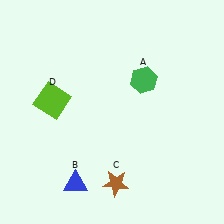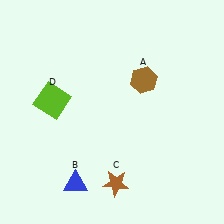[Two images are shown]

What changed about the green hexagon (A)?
In Image 1, A is green. In Image 2, it changed to brown.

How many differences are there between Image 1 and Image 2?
There is 1 difference between the two images.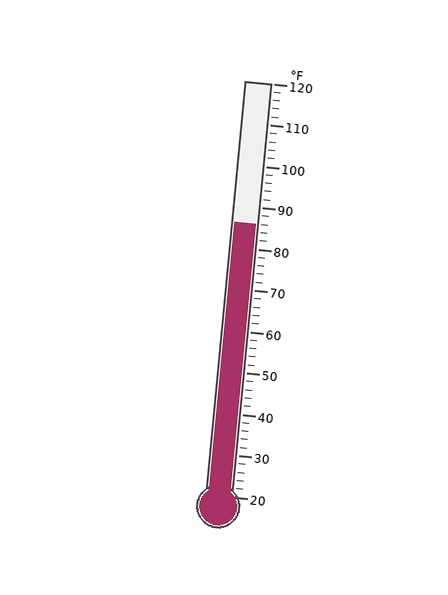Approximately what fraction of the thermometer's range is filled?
The thermometer is filled to approximately 65% of its range.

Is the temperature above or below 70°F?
The temperature is above 70°F.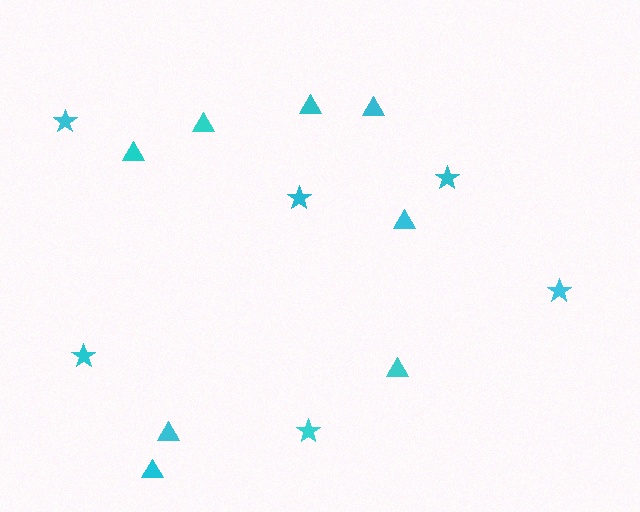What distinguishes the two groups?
There are 2 groups: one group of stars (6) and one group of triangles (8).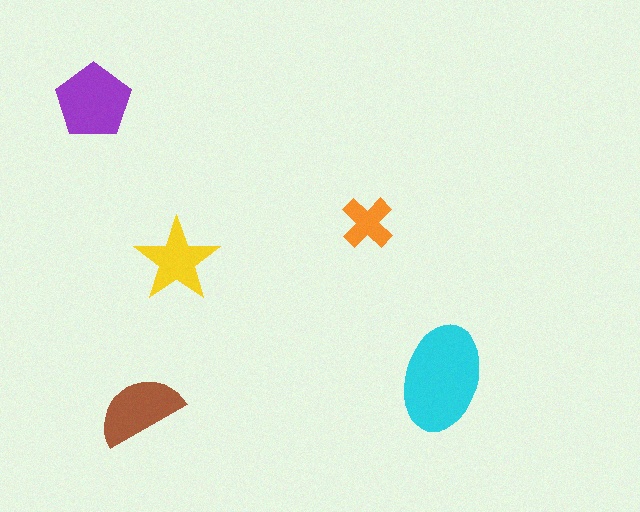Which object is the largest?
The cyan ellipse.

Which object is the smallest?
The orange cross.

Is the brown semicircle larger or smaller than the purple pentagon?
Smaller.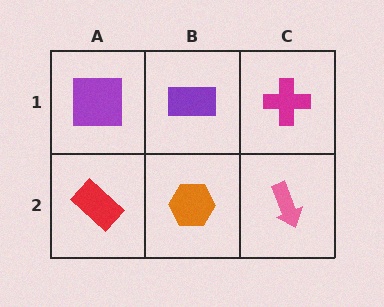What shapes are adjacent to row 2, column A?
A purple square (row 1, column A), an orange hexagon (row 2, column B).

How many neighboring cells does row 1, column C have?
2.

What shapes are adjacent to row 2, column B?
A purple rectangle (row 1, column B), a red rectangle (row 2, column A), a pink arrow (row 2, column C).